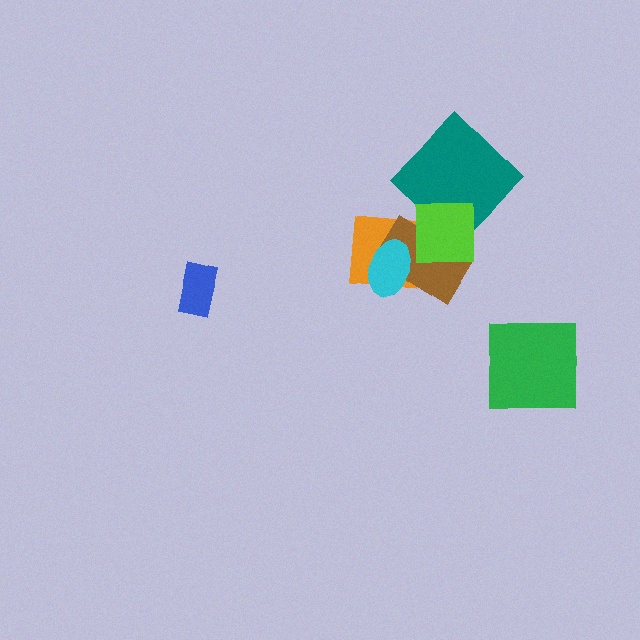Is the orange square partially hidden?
Yes, it is partially covered by another shape.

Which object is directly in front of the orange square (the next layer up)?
The brown rectangle is directly in front of the orange square.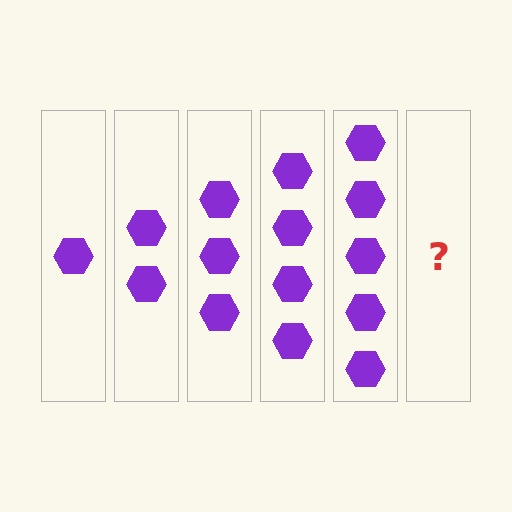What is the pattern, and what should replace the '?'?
The pattern is that each step adds one more hexagon. The '?' should be 6 hexagons.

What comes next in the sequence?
The next element should be 6 hexagons.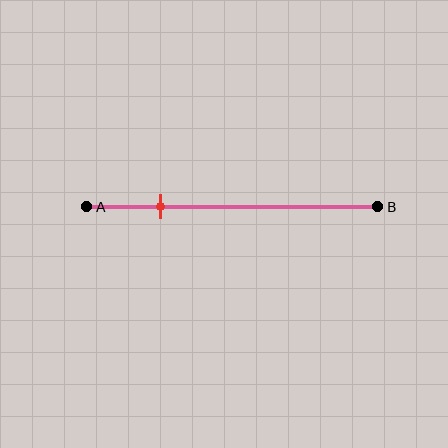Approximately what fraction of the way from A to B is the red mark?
The red mark is approximately 25% of the way from A to B.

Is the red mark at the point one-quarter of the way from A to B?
Yes, the mark is approximately at the one-quarter point.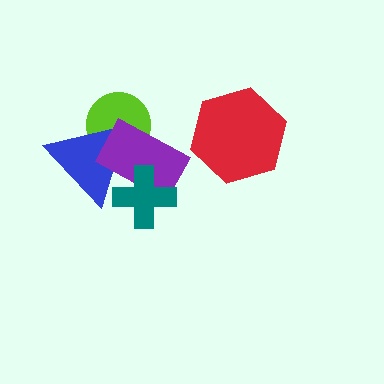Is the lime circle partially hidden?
Yes, it is partially covered by another shape.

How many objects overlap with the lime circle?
2 objects overlap with the lime circle.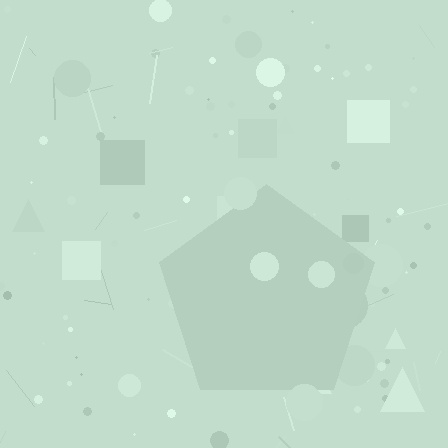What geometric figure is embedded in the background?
A pentagon is embedded in the background.